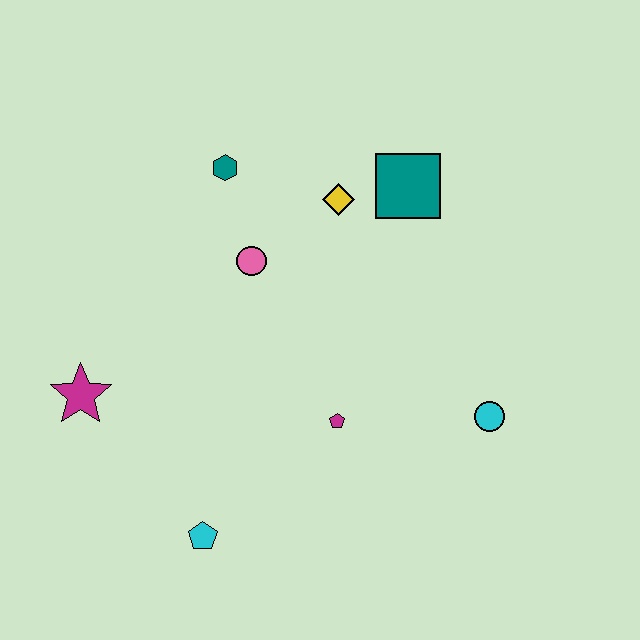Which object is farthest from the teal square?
The cyan pentagon is farthest from the teal square.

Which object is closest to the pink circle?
The teal hexagon is closest to the pink circle.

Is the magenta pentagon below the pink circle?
Yes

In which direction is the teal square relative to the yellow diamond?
The teal square is to the right of the yellow diamond.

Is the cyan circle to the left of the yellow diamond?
No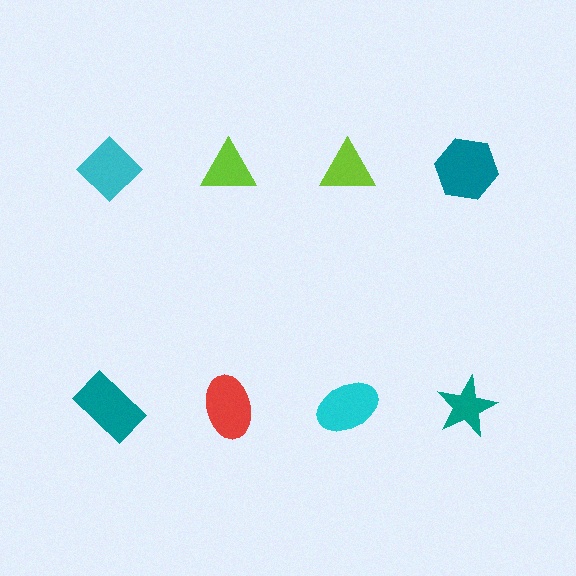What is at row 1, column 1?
A cyan diamond.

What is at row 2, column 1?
A teal rectangle.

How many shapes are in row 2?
4 shapes.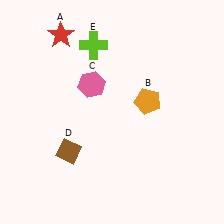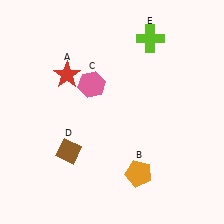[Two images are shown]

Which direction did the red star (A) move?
The red star (A) moved down.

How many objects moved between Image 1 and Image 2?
3 objects moved between the two images.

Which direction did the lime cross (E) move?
The lime cross (E) moved right.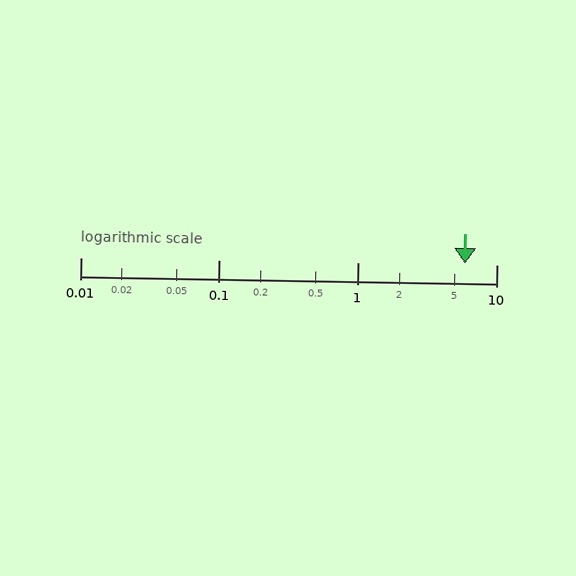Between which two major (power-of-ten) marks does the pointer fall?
The pointer is between 1 and 10.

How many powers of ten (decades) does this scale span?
The scale spans 3 decades, from 0.01 to 10.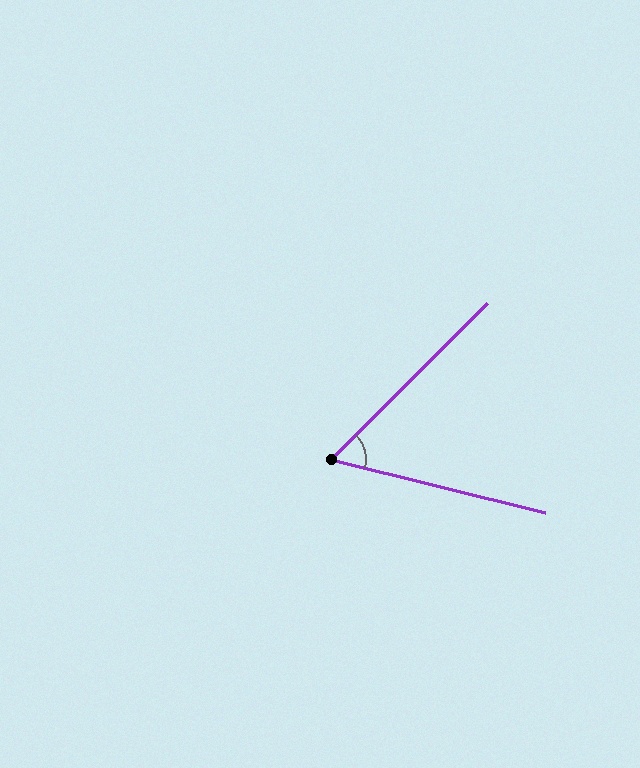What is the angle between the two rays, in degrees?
Approximately 59 degrees.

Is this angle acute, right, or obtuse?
It is acute.